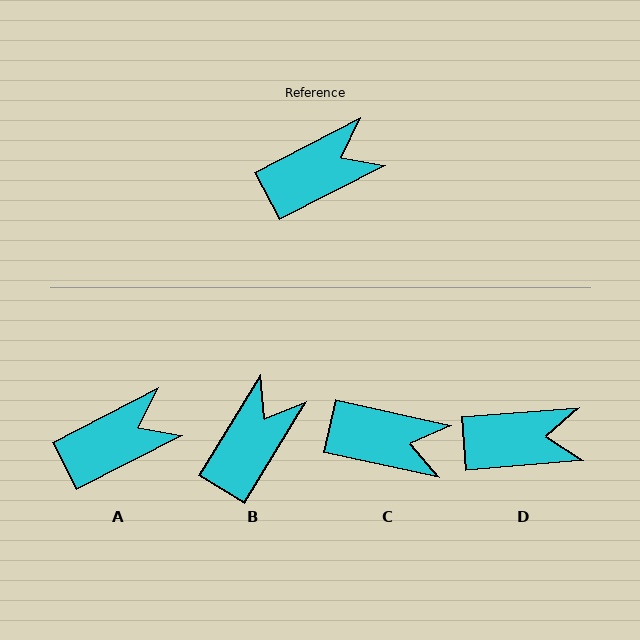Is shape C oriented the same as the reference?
No, it is off by about 40 degrees.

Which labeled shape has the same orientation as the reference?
A.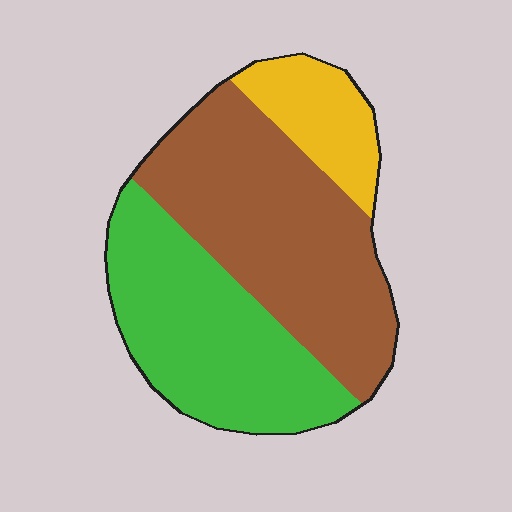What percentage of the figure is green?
Green covers roughly 40% of the figure.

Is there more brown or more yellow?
Brown.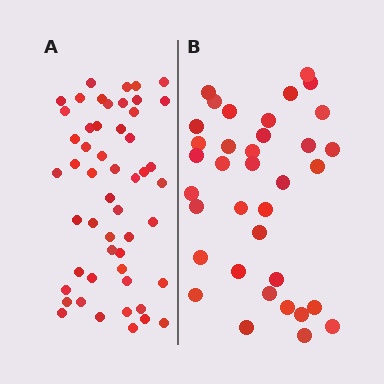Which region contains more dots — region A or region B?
Region A (the left region) has more dots.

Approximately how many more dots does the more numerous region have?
Region A has approximately 15 more dots than region B.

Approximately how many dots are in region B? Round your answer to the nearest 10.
About 40 dots. (The exact count is 36, which rounds to 40.)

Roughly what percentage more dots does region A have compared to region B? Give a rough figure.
About 45% more.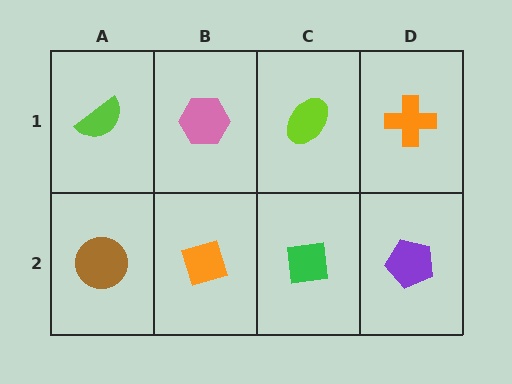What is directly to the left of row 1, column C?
A pink hexagon.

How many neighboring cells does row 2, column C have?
3.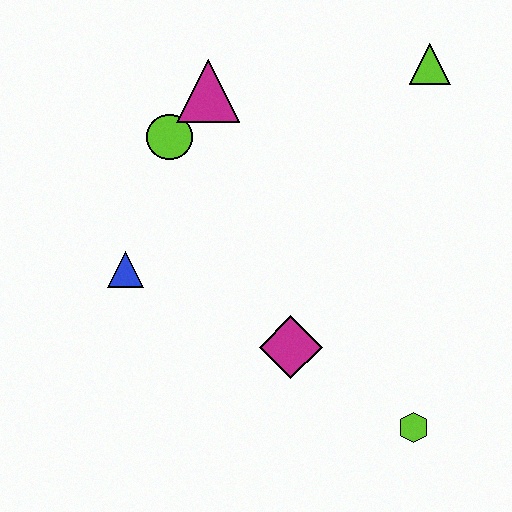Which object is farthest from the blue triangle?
The lime triangle is farthest from the blue triangle.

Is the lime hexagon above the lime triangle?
No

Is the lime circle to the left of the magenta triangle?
Yes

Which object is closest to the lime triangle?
The magenta triangle is closest to the lime triangle.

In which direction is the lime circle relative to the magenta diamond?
The lime circle is above the magenta diamond.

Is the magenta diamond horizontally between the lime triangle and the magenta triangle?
Yes